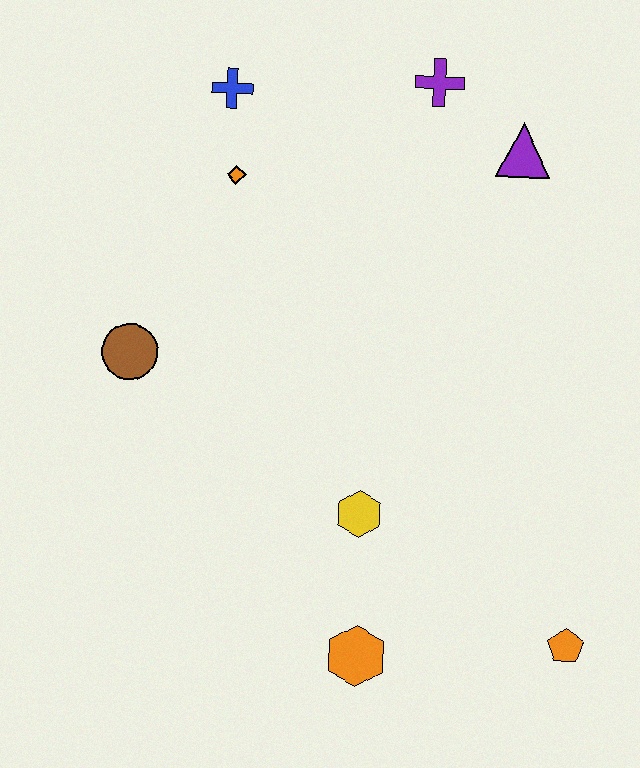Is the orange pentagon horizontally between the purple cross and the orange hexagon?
No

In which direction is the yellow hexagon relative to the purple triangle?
The yellow hexagon is below the purple triangle.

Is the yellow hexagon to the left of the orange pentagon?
Yes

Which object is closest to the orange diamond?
The blue cross is closest to the orange diamond.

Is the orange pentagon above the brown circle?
No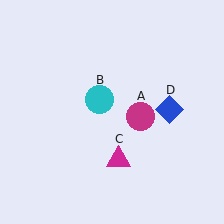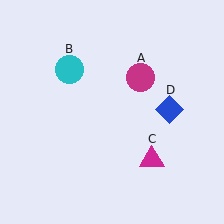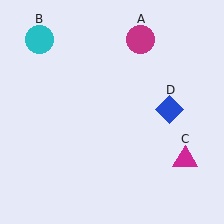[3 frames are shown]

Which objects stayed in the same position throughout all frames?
Blue diamond (object D) remained stationary.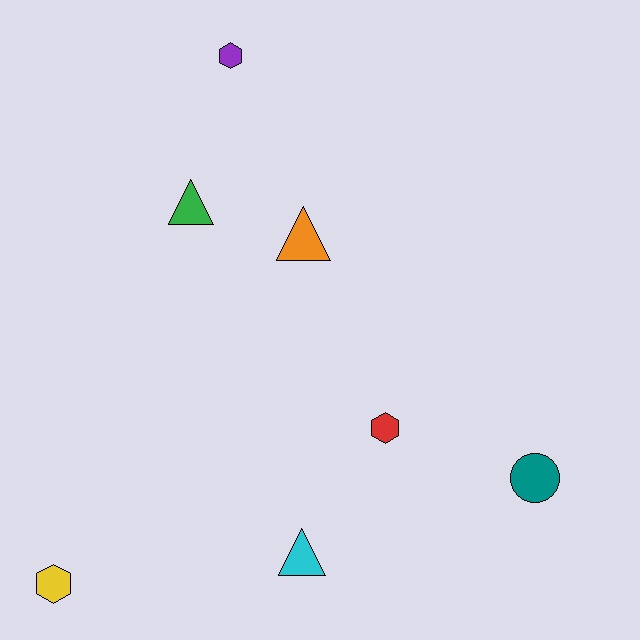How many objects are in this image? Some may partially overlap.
There are 7 objects.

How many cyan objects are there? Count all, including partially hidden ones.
There is 1 cyan object.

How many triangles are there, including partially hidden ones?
There are 3 triangles.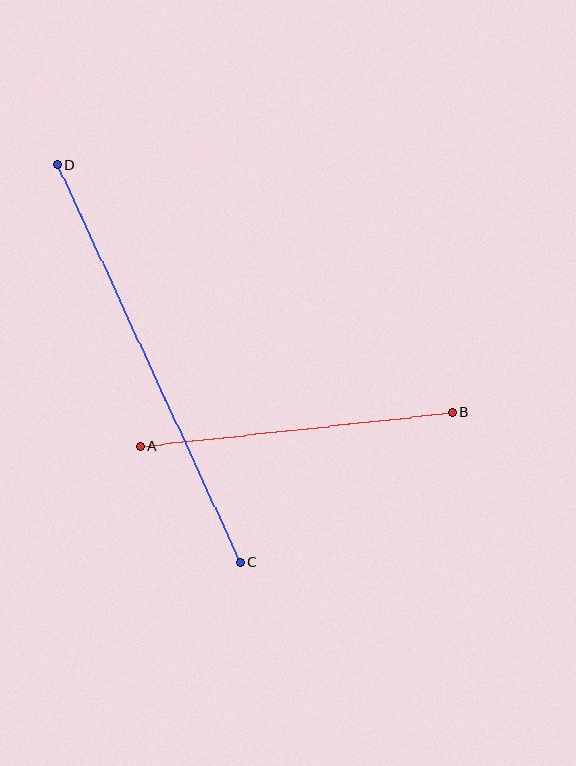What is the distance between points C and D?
The distance is approximately 438 pixels.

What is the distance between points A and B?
The distance is approximately 315 pixels.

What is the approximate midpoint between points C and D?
The midpoint is at approximately (149, 363) pixels.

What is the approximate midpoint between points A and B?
The midpoint is at approximately (296, 429) pixels.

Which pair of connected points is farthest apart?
Points C and D are farthest apart.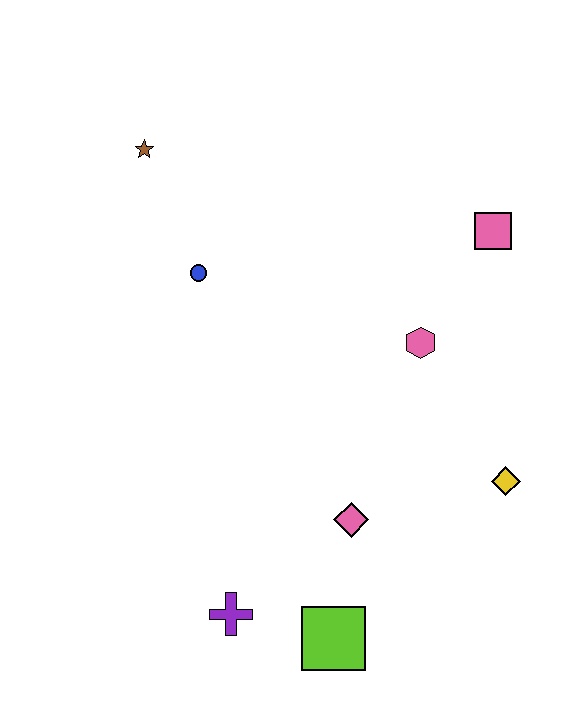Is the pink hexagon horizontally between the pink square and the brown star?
Yes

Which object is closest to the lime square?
The purple cross is closest to the lime square.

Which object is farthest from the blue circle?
The lime square is farthest from the blue circle.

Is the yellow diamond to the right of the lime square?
Yes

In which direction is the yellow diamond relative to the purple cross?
The yellow diamond is to the right of the purple cross.